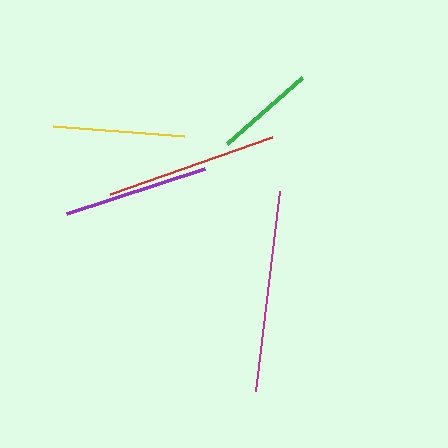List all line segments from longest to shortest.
From longest to shortest: magenta, red, purple, yellow, green.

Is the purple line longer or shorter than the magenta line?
The magenta line is longer than the purple line.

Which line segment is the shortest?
The green line is the shortest at approximately 101 pixels.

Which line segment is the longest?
The magenta line is the longest at approximately 202 pixels.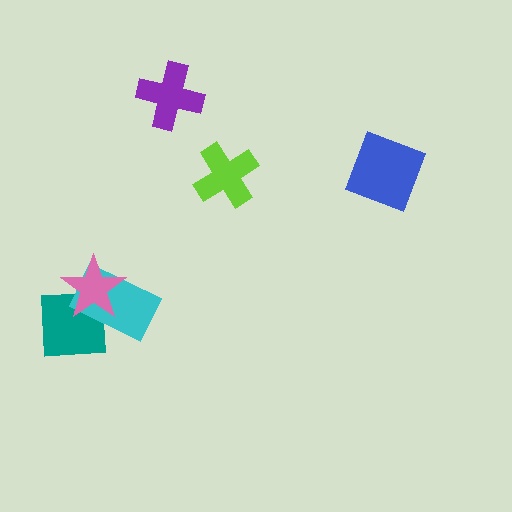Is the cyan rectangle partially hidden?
Yes, it is partially covered by another shape.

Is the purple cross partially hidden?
No, no other shape covers it.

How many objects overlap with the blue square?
0 objects overlap with the blue square.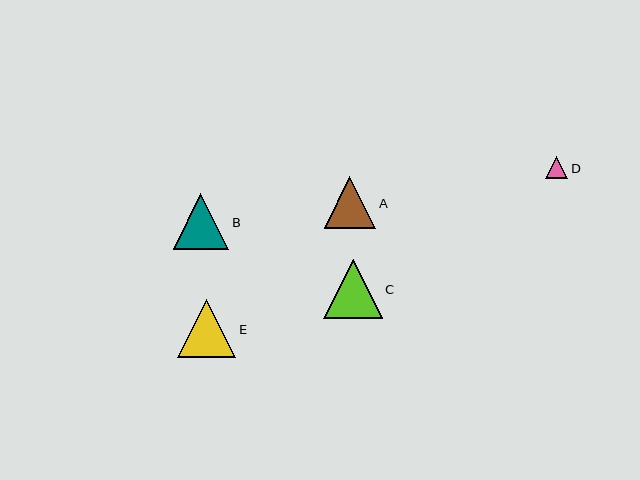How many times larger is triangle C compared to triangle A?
Triangle C is approximately 1.1 times the size of triangle A.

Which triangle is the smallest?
Triangle D is the smallest with a size of approximately 22 pixels.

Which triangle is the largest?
Triangle C is the largest with a size of approximately 59 pixels.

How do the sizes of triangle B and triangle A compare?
Triangle B and triangle A are approximately the same size.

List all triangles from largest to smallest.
From largest to smallest: C, E, B, A, D.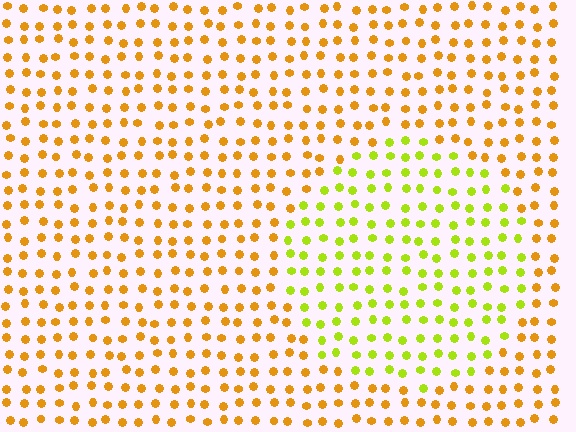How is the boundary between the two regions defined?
The boundary is defined purely by a slight shift in hue (about 41 degrees). Spacing, size, and orientation are identical on both sides.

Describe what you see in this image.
The image is filled with small orange elements in a uniform arrangement. A circle-shaped region is visible where the elements are tinted to a slightly different hue, forming a subtle color boundary.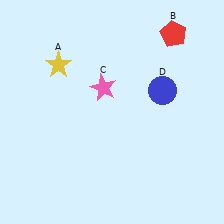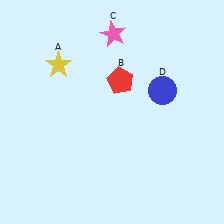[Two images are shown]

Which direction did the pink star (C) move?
The pink star (C) moved up.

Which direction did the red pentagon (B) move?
The red pentagon (B) moved left.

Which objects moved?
The objects that moved are: the red pentagon (B), the pink star (C).